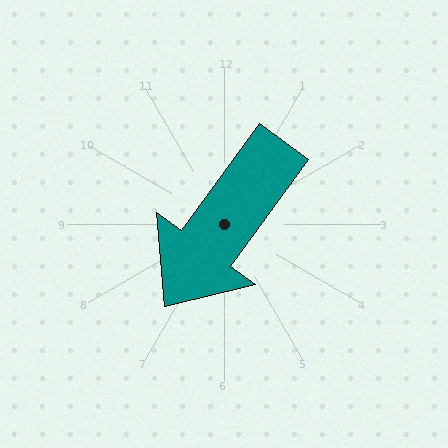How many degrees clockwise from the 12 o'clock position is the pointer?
Approximately 216 degrees.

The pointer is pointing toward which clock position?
Roughly 7 o'clock.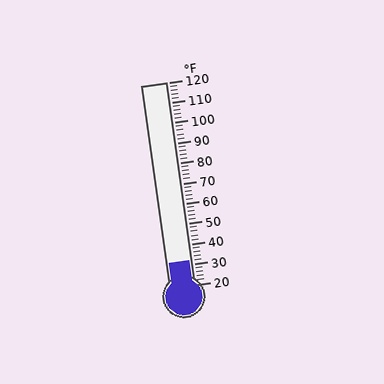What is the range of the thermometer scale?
The thermometer scale ranges from 20°F to 120°F.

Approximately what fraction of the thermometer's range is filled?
The thermometer is filled to approximately 10% of its range.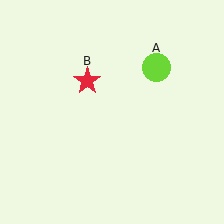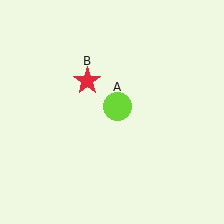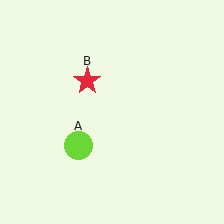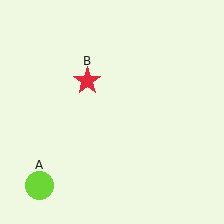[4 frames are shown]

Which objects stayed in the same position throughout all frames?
Red star (object B) remained stationary.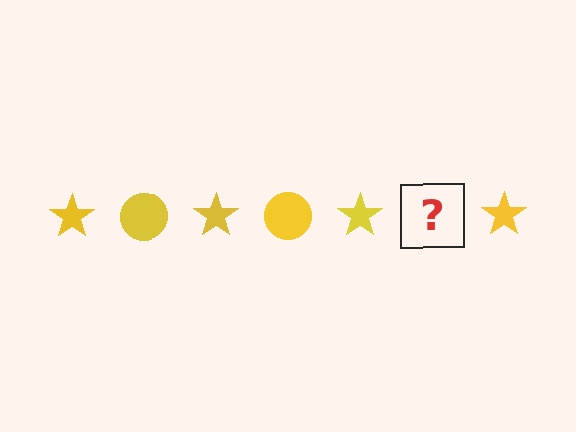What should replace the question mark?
The question mark should be replaced with a yellow circle.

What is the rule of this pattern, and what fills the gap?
The rule is that the pattern cycles through star, circle shapes in yellow. The gap should be filled with a yellow circle.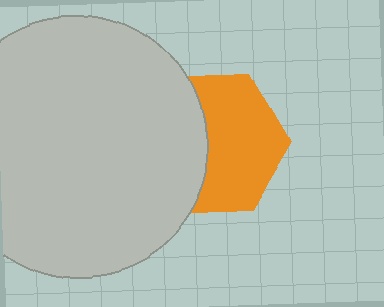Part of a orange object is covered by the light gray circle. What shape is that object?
It is a hexagon.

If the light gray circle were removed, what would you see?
You would see the complete orange hexagon.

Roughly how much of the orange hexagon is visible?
About half of it is visible (roughly 58%).